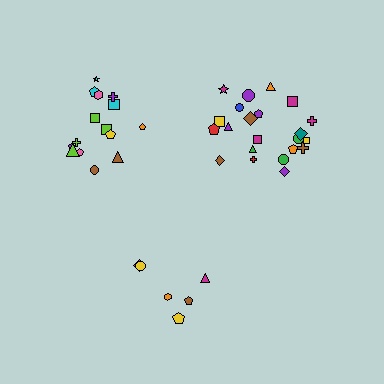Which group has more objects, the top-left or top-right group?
The top-right group.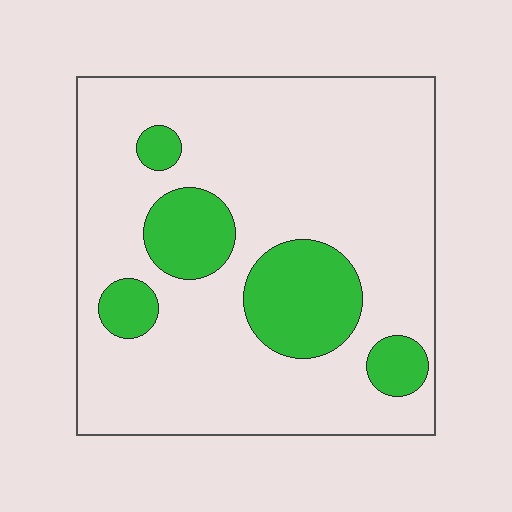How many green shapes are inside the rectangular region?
5.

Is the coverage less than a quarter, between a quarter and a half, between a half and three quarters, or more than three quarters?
Less than a quarter.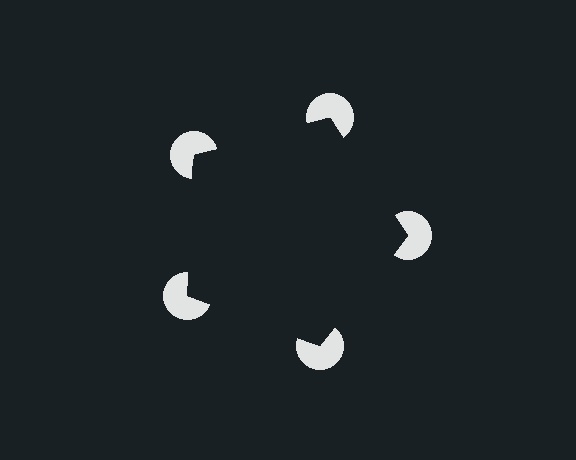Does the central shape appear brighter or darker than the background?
It typically appears slightly darker than the background, even though no actual brightness change is drawn.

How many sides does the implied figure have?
5 sides.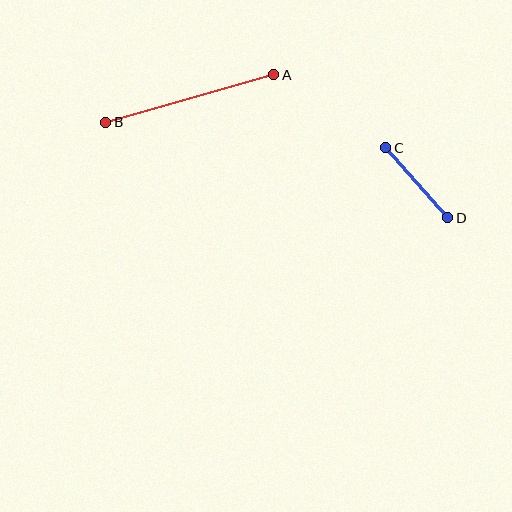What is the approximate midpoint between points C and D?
The midpoint is at approximately (417, 183) pixels.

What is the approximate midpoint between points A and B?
The midpoint is at approximately (190, 99) pixels.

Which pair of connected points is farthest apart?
Points A and B are farthest apart.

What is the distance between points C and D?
The distance is approximately 94 pixels.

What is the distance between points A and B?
The distance is approximately 175 pixels.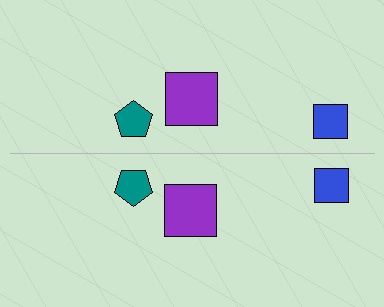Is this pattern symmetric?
Yes, this pattern has bilateral (reflection) symmetry.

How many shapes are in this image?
There are 6 shapes in this image.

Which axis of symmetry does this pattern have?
The pattern has a horizontal axis of symmetry running through the center of the image.